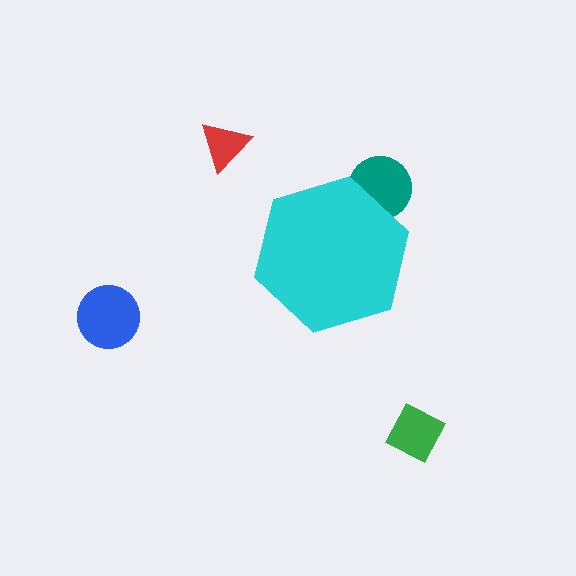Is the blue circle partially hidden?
No, the blue circle is fully visible.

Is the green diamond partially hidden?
No, the green diamond is fully visible.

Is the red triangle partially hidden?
No, the red triangle is fully visible.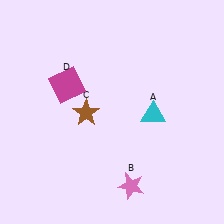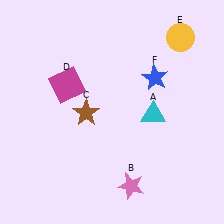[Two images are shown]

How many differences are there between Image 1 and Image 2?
There are 2 differences between the two images.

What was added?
A yellow circle (E), a blue star (F) were added in Image 2.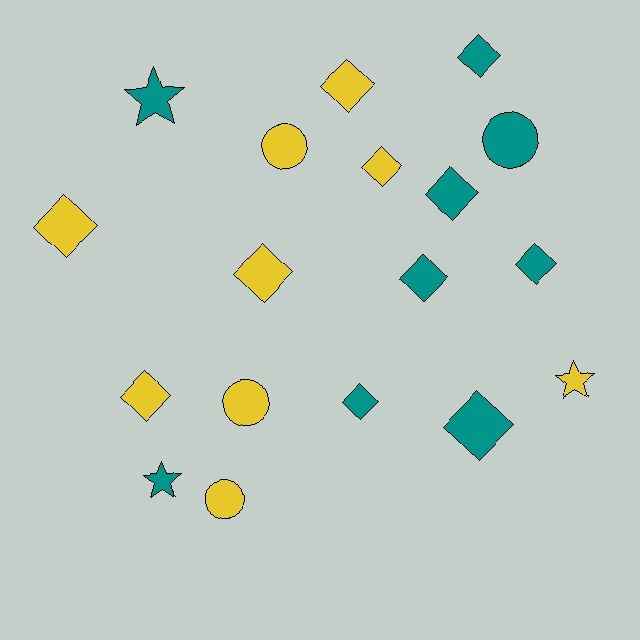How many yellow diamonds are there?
There are 5 yellow diamonds.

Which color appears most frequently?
Teal, with 9 objects.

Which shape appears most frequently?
Diamond, with 11 objects.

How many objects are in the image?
There are 18 objects.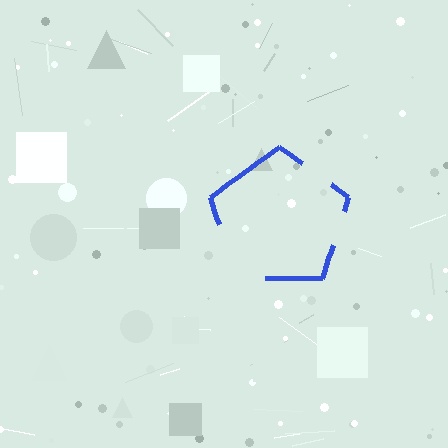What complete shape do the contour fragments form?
The contour fragments form a pentagon.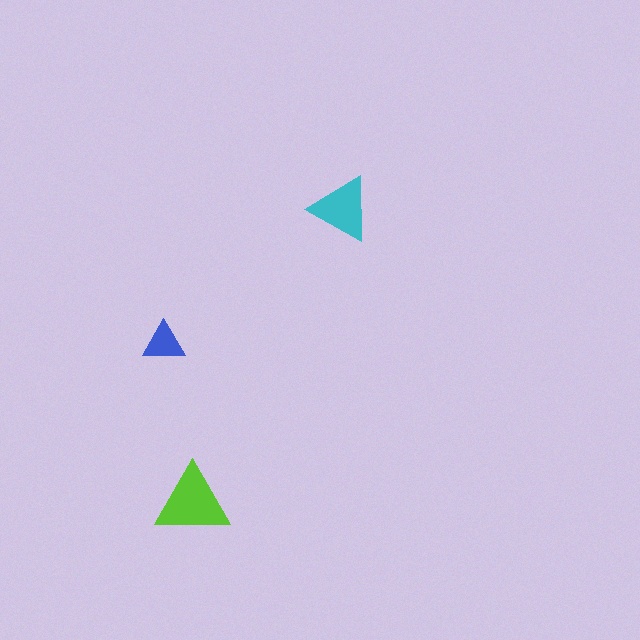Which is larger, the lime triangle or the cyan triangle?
The lime one.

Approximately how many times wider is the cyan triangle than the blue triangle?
About 1.5 times wider.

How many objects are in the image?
There are 3 objects in the image.